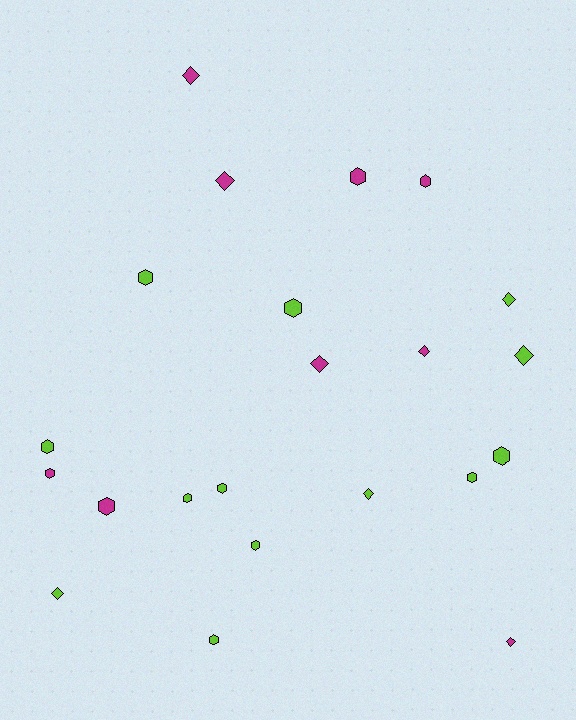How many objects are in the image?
There are 22 objects.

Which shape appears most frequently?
Hexagon, with 13 objects.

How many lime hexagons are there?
There are 9 lime hexagons.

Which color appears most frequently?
Lime, with 13 objects.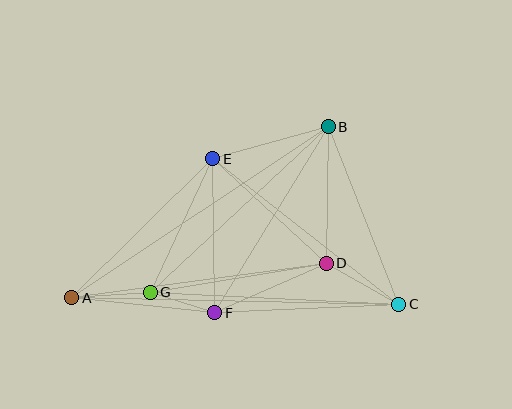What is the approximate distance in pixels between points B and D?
The distance between B and D is approximately 137 pixels.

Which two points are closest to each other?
Points F and G are closest to each other.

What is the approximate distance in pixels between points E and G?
The distance between E and G is approximately 148 pixels.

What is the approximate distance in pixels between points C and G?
The distance between C and G is approximately 248 pixels.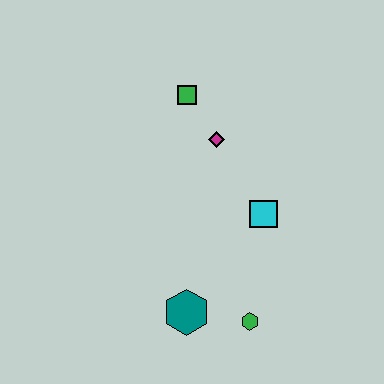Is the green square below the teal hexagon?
No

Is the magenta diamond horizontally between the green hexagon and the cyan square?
No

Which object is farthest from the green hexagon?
The green square is farthest from the green hexagon.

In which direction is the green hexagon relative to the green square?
The green hexagon is below the green square.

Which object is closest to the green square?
The magenta diamond is closest to the green square.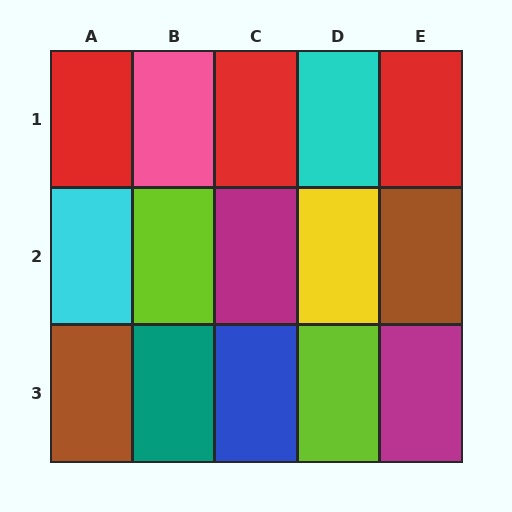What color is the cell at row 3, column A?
Brown.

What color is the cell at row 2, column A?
Cyan.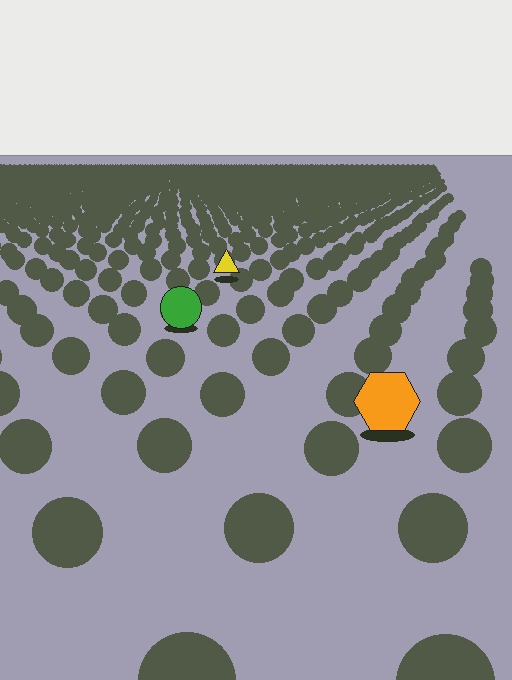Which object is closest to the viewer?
The orange hexagon is closest. The texture marks near it are larger and more spread out.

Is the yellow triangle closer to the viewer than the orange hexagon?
No. The orange hexagon is closer — you can tell from the texture gradient: the ground texture is coarser near it.